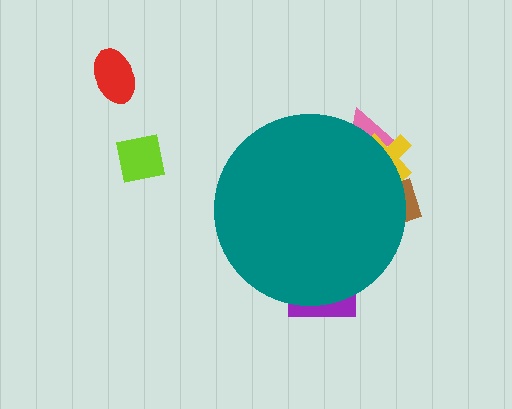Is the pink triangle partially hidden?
Yes, the pink triangle is partially hidden behind the teal circle.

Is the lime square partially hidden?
No, the lime square is fully visible.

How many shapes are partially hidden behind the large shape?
4 shapes are partially hidden.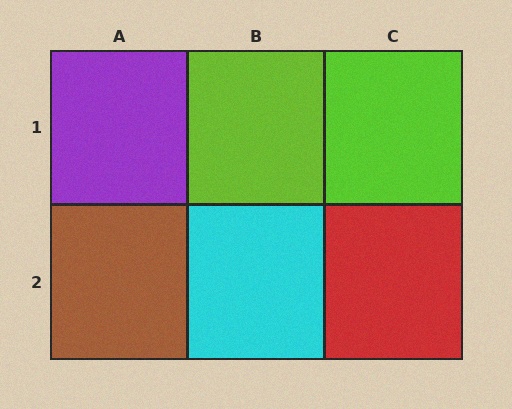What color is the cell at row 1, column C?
Lime.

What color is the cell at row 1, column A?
Purple.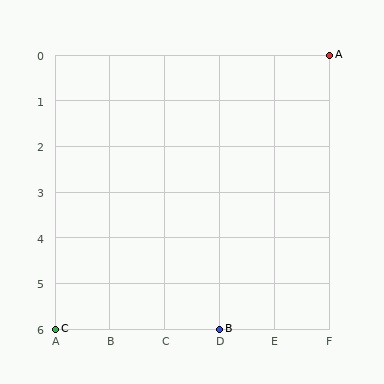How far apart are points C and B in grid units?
Points C and B are 3 columns apart.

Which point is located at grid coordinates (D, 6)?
Point B is at (D, 6).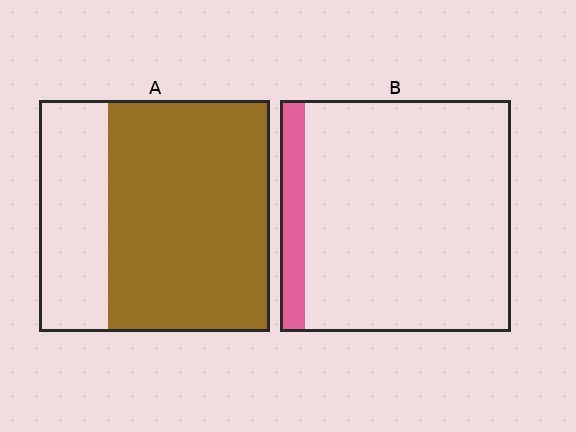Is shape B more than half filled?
No.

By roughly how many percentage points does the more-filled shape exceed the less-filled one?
By roughly 60 percentage points (A over B).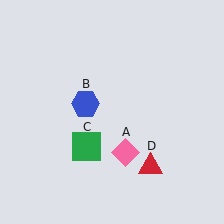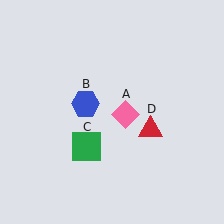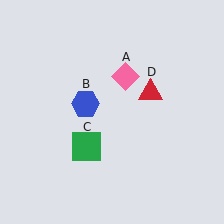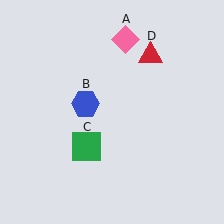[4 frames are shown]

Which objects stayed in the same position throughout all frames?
Blue hexagon (object B) and green square (object C) remained stationary.